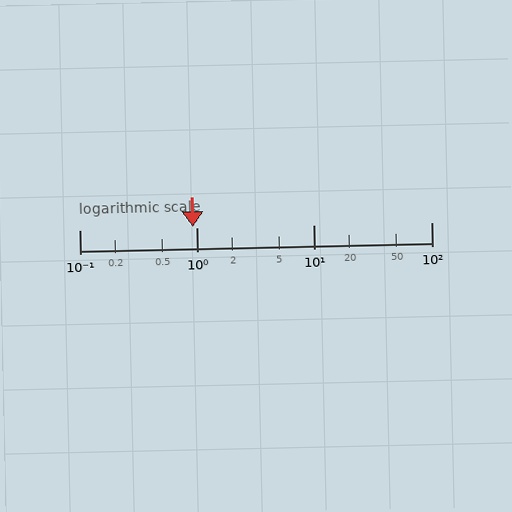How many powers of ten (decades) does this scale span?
The scale spans 3 decades, from 0.1 to 100.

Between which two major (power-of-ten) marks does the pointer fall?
The pointer is between 0.1 and 1.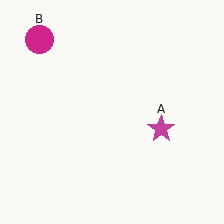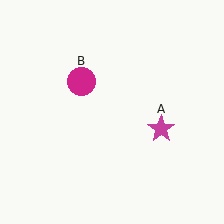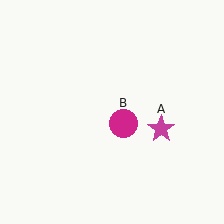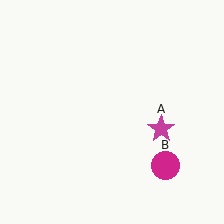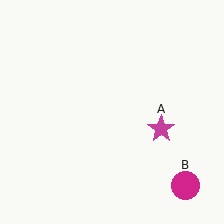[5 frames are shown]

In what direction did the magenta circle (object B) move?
The magenta circle (object B) moved down and to the right.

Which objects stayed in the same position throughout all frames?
Magenta star (object A) remained stationary.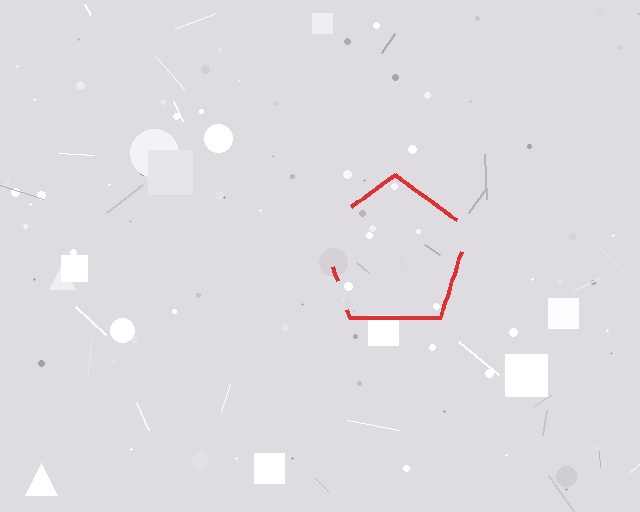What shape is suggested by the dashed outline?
The dashed outline suggests a pentagon.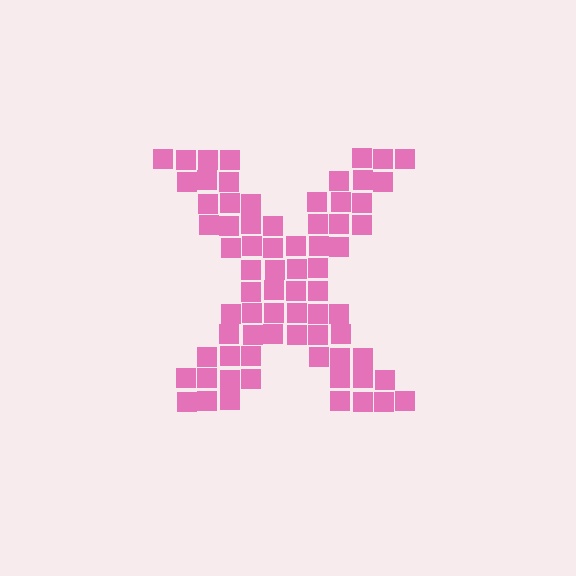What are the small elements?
The small elements are squares.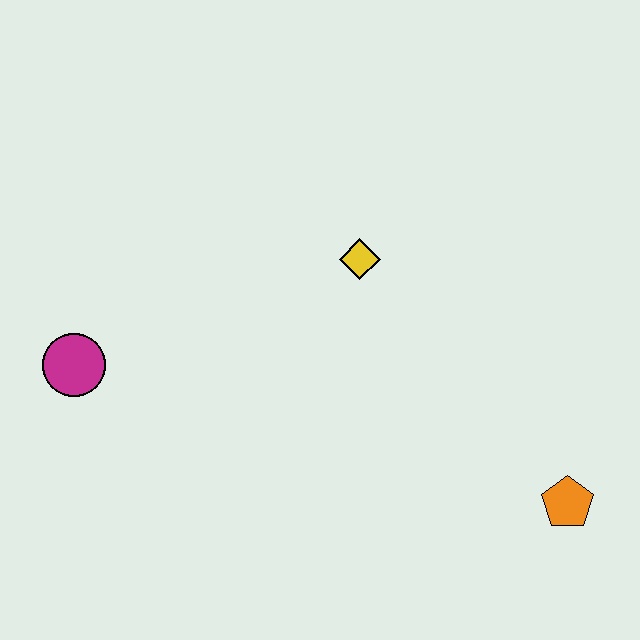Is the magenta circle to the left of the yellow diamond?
Yes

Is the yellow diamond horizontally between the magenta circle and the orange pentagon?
Yes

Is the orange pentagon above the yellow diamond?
No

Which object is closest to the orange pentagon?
The yellow diamond is closest to the orange pentagon.